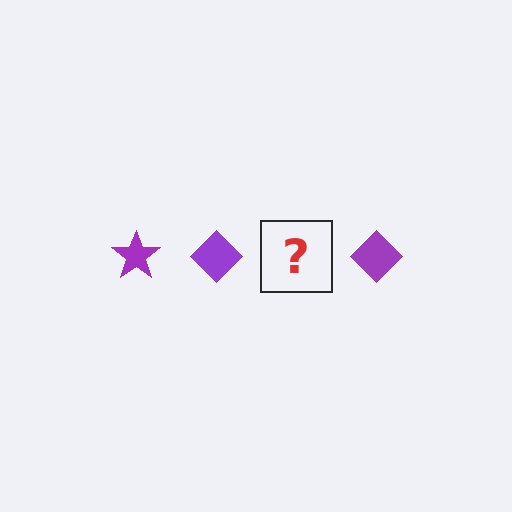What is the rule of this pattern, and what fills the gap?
The rule is that the pattern cycles through star, diamond shapes in purple. The gap should be filled with a purple star.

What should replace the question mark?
The question mark should be replaced with a purple star.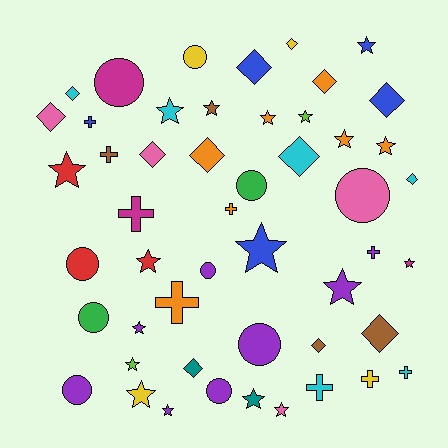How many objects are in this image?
There are 50 objects.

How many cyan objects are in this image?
There are 6 cyan objects.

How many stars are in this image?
There are 18 stars.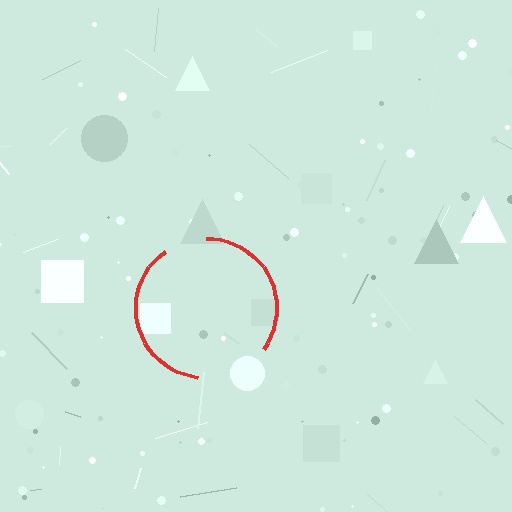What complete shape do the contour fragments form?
The contour fragments form a circle.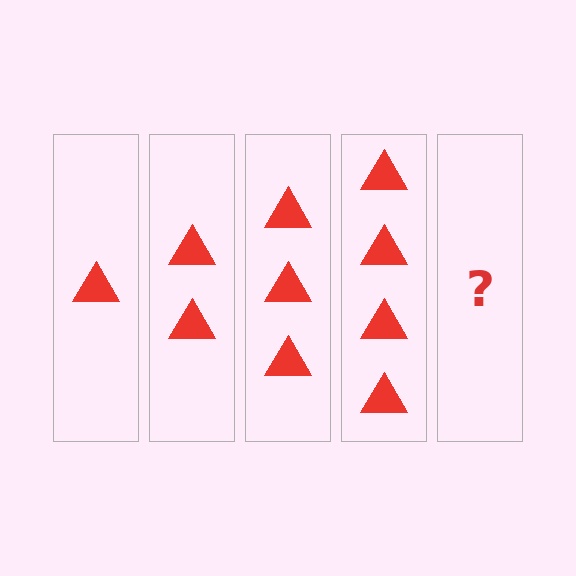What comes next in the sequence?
The next element should be 5 triangles.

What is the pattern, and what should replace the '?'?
The pattern is that each step adds one more triangle. The '?' should be 5 triangles.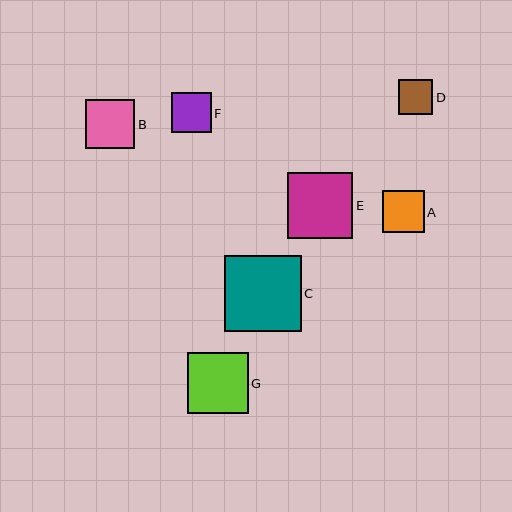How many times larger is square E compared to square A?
Square E is approximately 1.6 times the size of square A.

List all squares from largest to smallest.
From largest to smallest: C, E, G, B, A, F, D.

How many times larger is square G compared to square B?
Square G is approximately 1.2 times the size of square B.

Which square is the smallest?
Square D is the smallest with a size of approximately 35 pixels.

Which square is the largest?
Square C is the largest with a size of approximately 76 pixels.